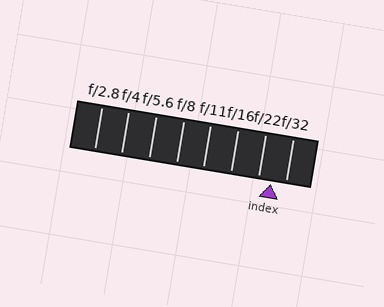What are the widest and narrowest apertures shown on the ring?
The widest aperture shown is f/2.8 and the narrowest is f/32.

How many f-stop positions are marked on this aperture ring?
There are 8 f-stop positions marked.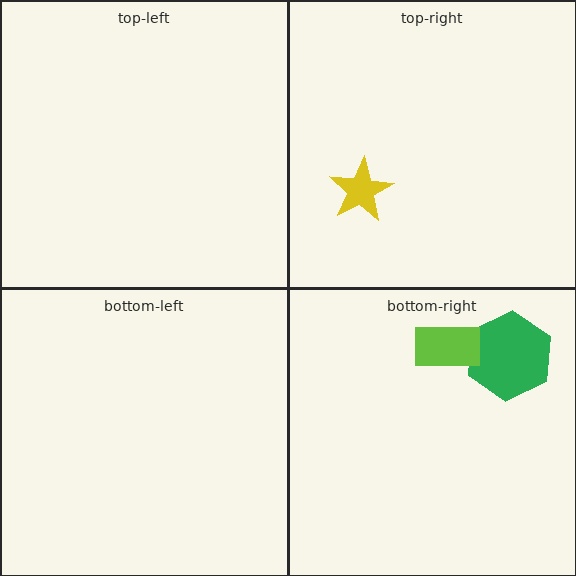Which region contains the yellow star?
The top-right region.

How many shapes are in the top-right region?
1.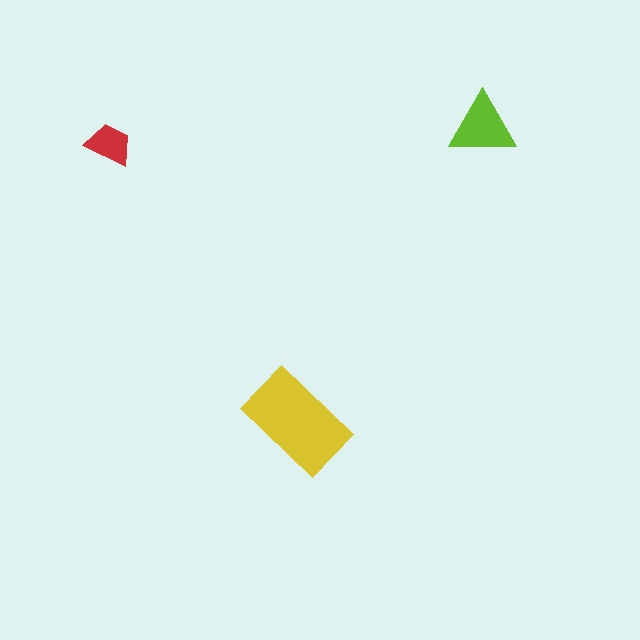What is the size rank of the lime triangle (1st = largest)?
2nd.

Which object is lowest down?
The yellow rectangle is bottommost.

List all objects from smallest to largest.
The red trapezoid, the lime triangle, the yellow rectangle.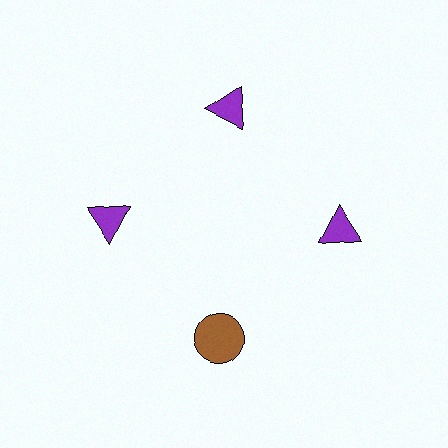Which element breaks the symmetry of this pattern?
The brown circle at roughly the 6 o'clock position breaks the symmetry. All other shapes are purple triangles.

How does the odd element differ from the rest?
It differs in both color (brown instead of purple) and shape (circle instead of triangle).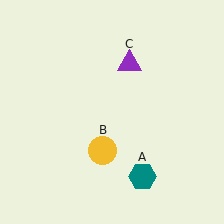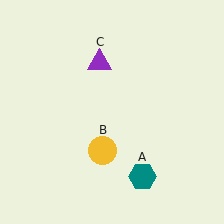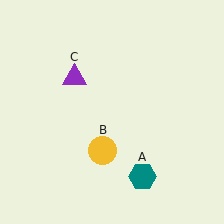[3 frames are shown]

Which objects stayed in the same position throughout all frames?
Teal hexagon (object A) and yellow circle (object B) remained stationary.